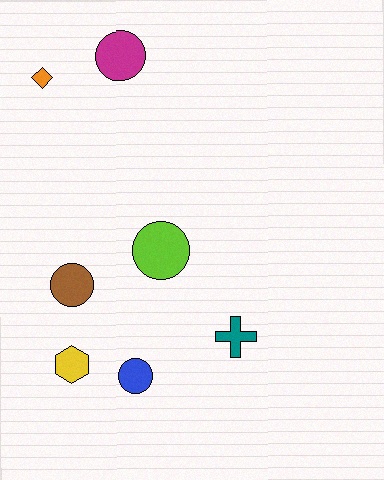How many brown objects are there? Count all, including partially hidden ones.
There is 1 brown object.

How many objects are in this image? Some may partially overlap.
There are 7 objects.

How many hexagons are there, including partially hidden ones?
There is 1 hexagon.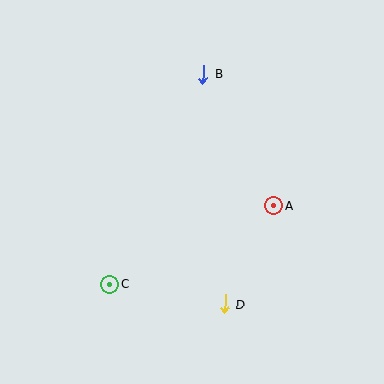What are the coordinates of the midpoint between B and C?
The midpoint between B and C is at (156, 179).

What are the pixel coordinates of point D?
Point D is at (225, 304).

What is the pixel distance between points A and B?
The distance between A and B is 149 pixels.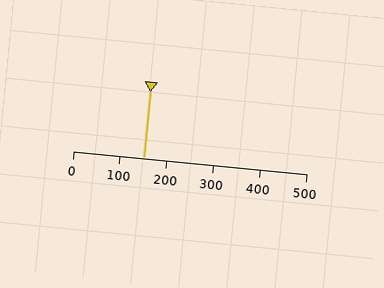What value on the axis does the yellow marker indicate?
The marker indicates approximately 150.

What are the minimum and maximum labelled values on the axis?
The axis runs from 0 to 500.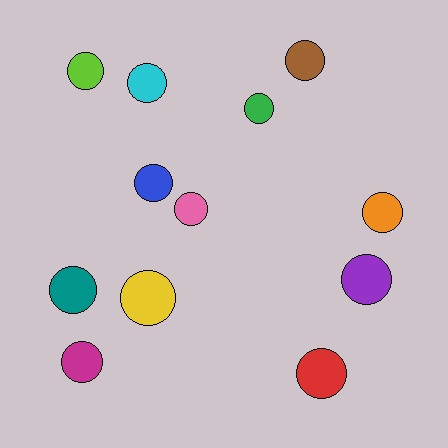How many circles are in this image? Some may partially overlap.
There are 12 circles.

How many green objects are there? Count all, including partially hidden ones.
There is 1 green object.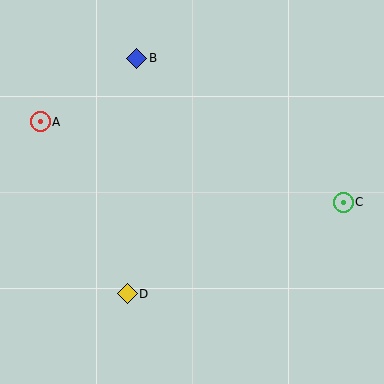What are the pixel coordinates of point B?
Point B is at (137, 58).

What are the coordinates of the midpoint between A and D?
The midpoint between A and D is at (84, 208).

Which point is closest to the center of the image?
Point D at (127, 294) is closest to the center.